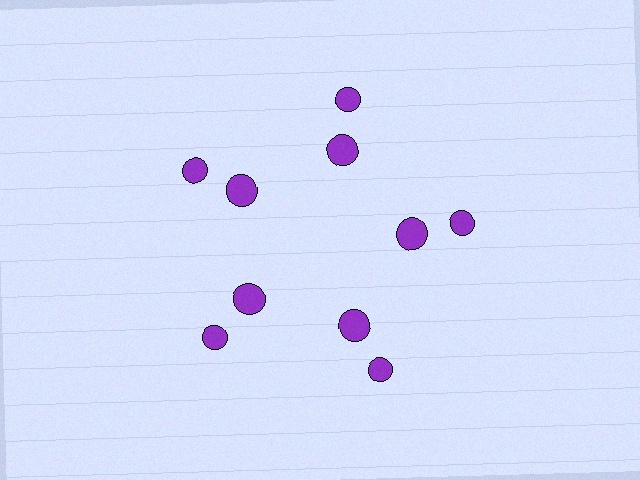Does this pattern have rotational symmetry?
Yes, this pattern has 5-fold rotational symmetry. It looks the same after rotating 72 degrees around the center.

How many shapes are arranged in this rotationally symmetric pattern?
There are 10 shapes, arranged in 5 groups of 2.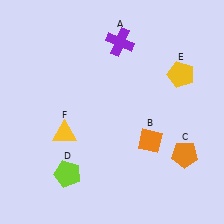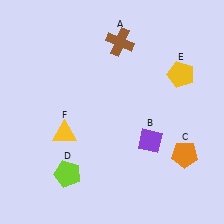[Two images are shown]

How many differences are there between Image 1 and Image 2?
There are 2 differences between the two images.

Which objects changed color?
A changed from purple to brown. B changed from orange to purple.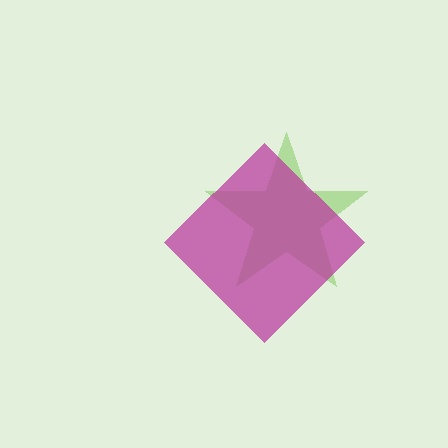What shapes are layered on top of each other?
The layered shapes are: a lime star, a magenta diamond.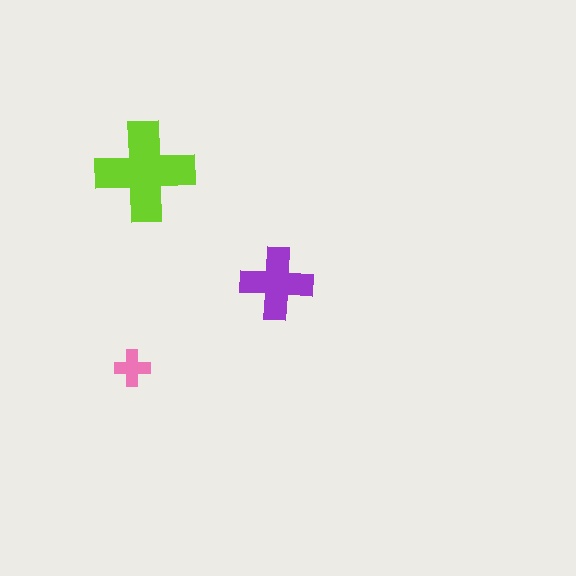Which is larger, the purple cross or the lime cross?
The lime one.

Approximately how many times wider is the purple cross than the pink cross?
About 2 times wider.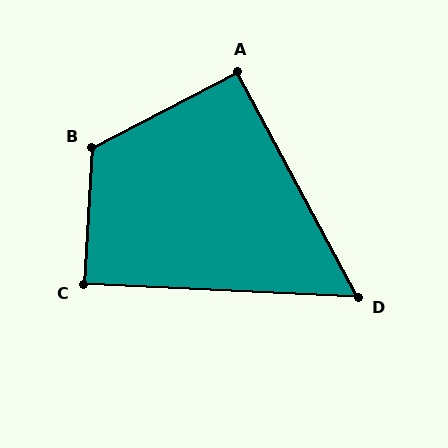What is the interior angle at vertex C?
Approximately 89 degrees (approximately right).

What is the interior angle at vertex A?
Approximately 91 degrees (approximately right).